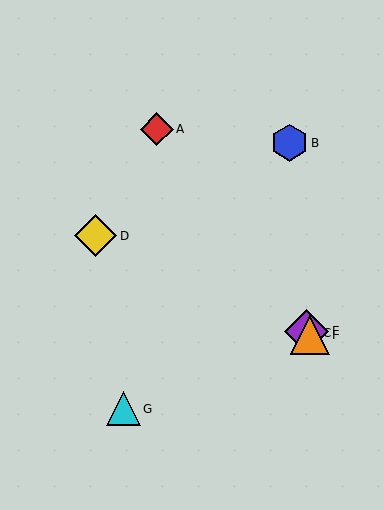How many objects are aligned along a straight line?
4 objects (A, C, E, F) are aligned along a straight line.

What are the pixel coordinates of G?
Object G is at (123, 409).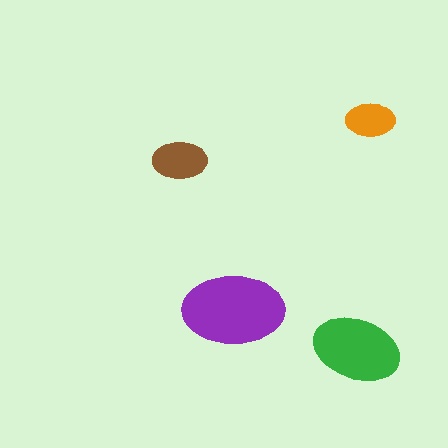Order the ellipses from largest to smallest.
the purple one, the green one, the brown one, the orange one.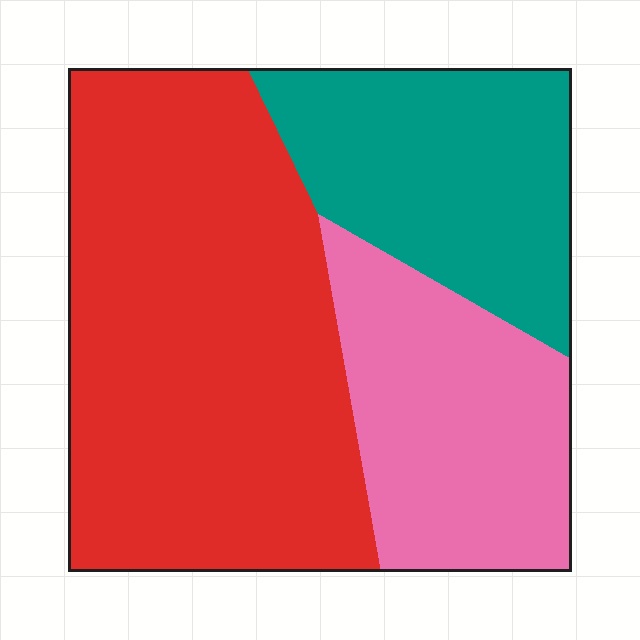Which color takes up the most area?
Red, at roughly 50%.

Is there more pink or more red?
Red.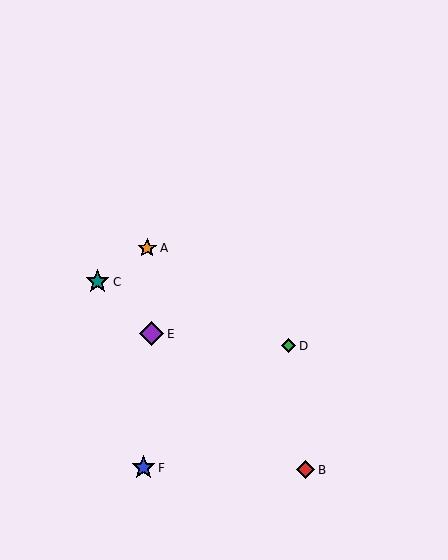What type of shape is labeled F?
Shape F is a blue star.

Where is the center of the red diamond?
The center of the red diamond is at (306, 470).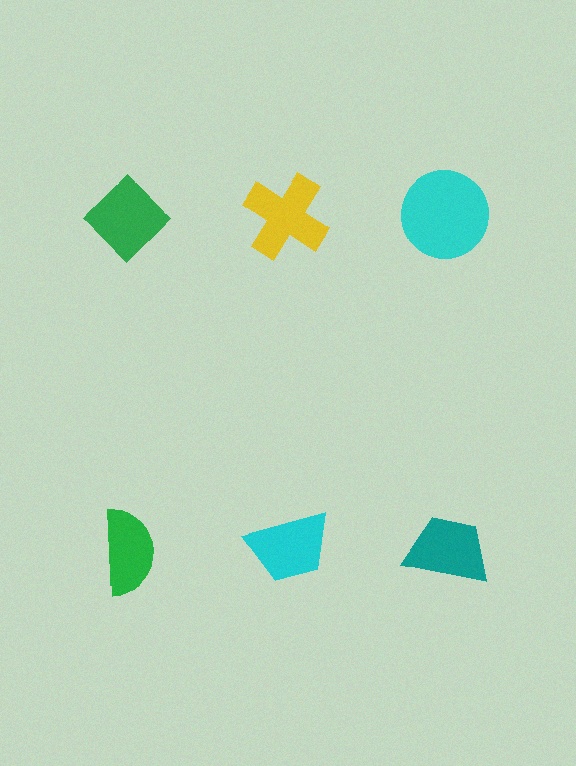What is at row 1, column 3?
A cyan circle.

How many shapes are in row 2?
3 shapes.